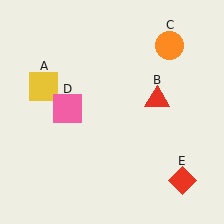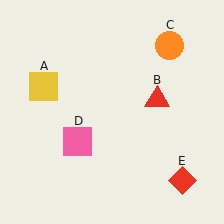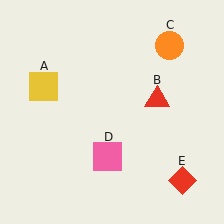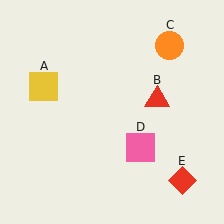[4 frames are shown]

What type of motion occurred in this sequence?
The pink square (object D) rotated counterclockwise around the center of the scene.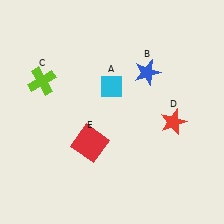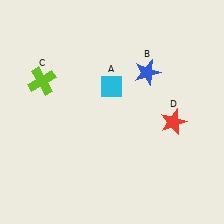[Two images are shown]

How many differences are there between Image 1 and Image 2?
There is 1 difference between the two images.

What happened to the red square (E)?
The red square (E) was removed in Image 2. It was in the bottom-left area of Image 1.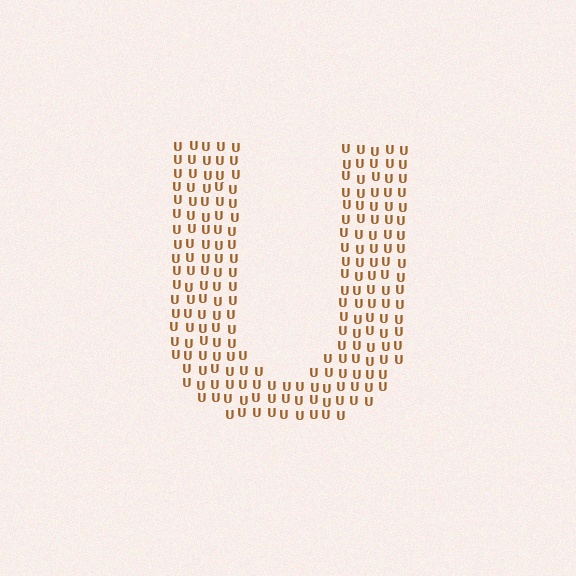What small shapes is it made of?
It is made of small letter U's.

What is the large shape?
The large shape is the letter U.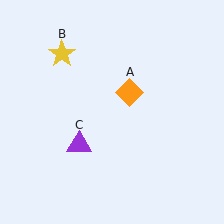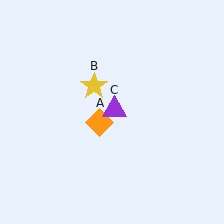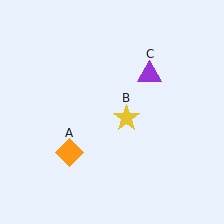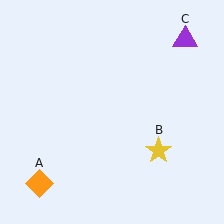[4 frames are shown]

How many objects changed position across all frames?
3 objects changed position: orange diamond (object A), yellow star (object B), purple triangle (object C).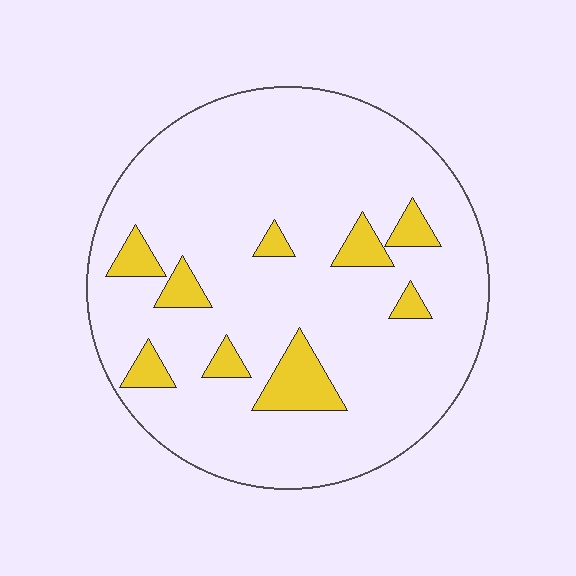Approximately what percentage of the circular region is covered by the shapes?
Approximately 10%.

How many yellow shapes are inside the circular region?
9.